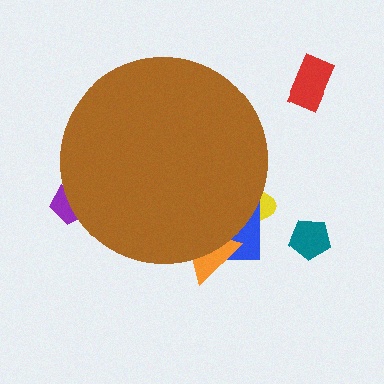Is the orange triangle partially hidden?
Yes, the orange triangle is partially hidden behind the brown circle.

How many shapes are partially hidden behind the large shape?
4 shapes are partially hidden.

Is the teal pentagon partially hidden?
No, the teal pentagon is fully visible.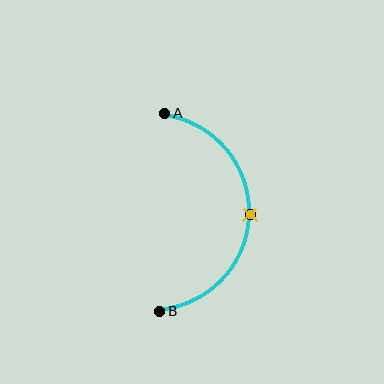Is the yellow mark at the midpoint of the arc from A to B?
Yes. The yellow mark lies on the arc at equal arc-length from both A and B — it is the arc midpoint.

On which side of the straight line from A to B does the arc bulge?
The arc bulges to the right of the straight line connecting A and B.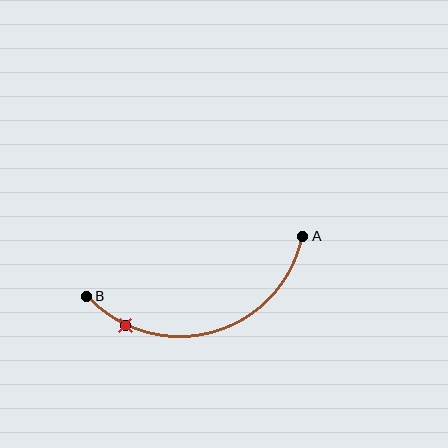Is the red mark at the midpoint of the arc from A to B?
No. The red mark lies on the arc but is closer to endpoint B. The arc midpoint would be at the point on the curve equidistant along the arc from both A and B.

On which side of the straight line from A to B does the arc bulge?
The arc bulges below the straight line connecting A and B.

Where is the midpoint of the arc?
The arc midpoint is the point on the curve farthest from the straight line joining A and B. It sits below that line.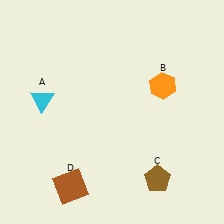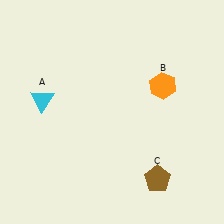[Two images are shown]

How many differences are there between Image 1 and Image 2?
There is 1 difference between the two images.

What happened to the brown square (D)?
The brown square (D) was removed in Image 2. It was in the bottom-left area of Image 1.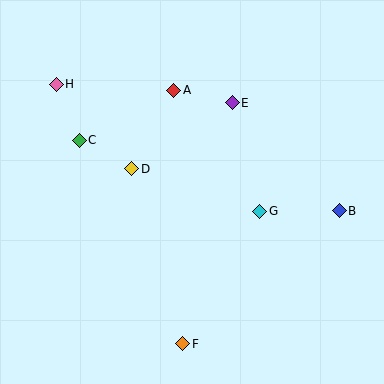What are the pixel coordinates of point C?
Point C is at (79, 140).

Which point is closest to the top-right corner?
Point E is closest to the top-right corner.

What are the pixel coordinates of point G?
Point G is at (260, 211).